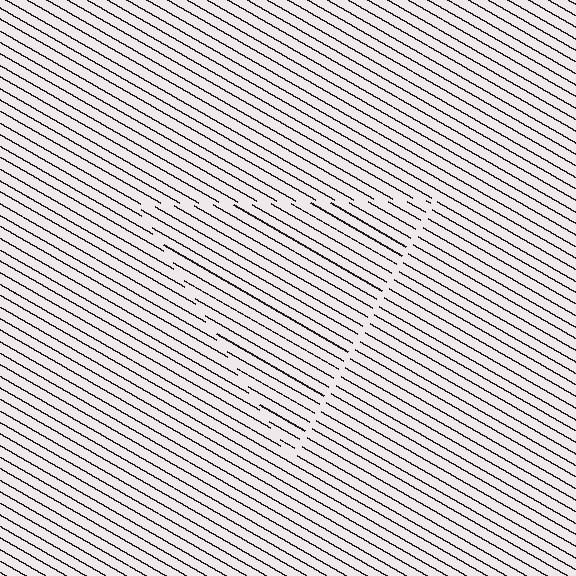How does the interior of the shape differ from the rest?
The interior of the shape contains the same grating, shifted by half a period — the contour is defined by the phase discontinuity where line-ends from the inner and outer gratings abut.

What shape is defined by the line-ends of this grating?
An illusory triangle. The interior of the shape contains the same grating, shifted by half a period — the contour is defined by the phase discontinuity where line-ends from the inner and outer gratings abut.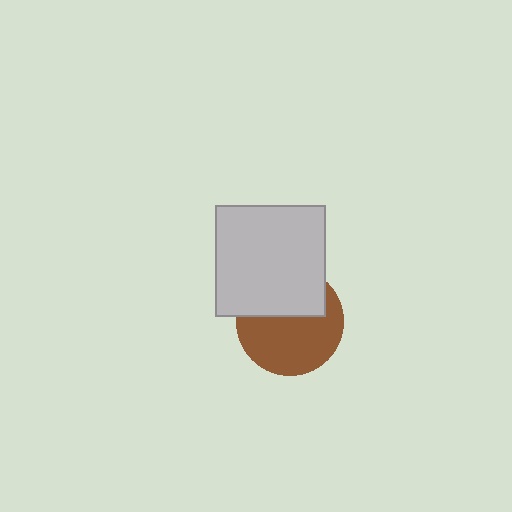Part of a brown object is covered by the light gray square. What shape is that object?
It is a circle.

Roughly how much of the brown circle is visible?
About half of it is visible (roughly 60%).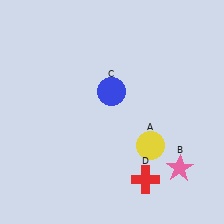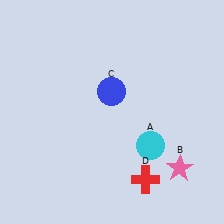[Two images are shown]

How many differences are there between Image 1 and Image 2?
There is 1 difference between the two images.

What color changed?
The circle (A) changed from yellow in Image 1 to cyan in Image 2.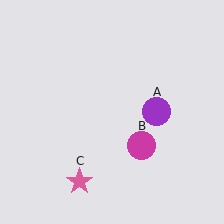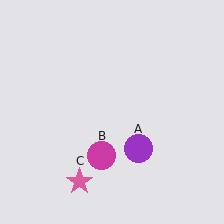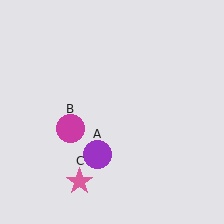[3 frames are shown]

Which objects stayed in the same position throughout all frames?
Pink star (object C) remained stationary.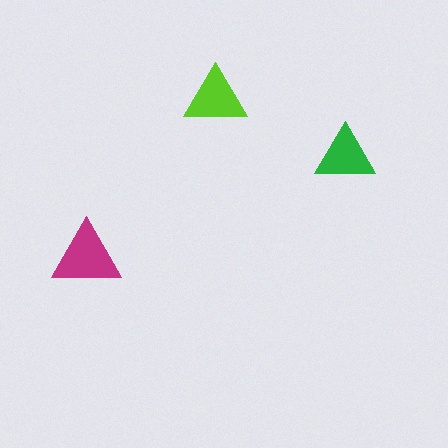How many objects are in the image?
There are 3 objects in the image.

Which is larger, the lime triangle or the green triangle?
The lime one.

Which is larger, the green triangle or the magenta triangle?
The magenta one.